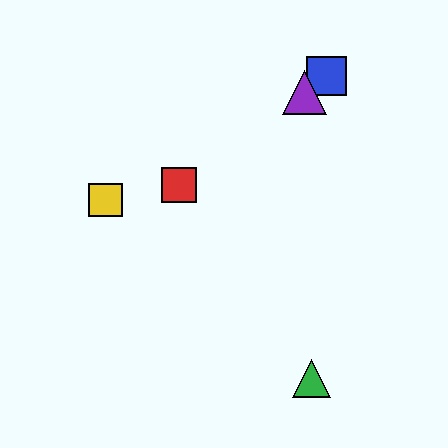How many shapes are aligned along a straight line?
3 shapes (the red square, the blue square, the purple triangle) are aligned along a straight line.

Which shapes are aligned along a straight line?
The red square, the blue square, the purple triangle are aligned along a straight line.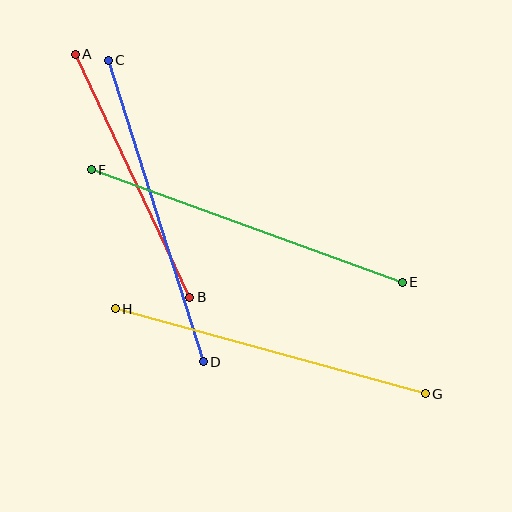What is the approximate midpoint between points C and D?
The midpoint is at approximately (156, 211) pixels.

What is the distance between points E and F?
The distance is approximately 331 pixels.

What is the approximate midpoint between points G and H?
The midpoint is at approximately (270, 351) pixels.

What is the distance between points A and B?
The distance is approximately 268 pixels.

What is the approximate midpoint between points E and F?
The midpoint is at approximately (247, 226) pixels.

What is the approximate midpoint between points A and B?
The midpoint is at approximately (133, 176) pixels.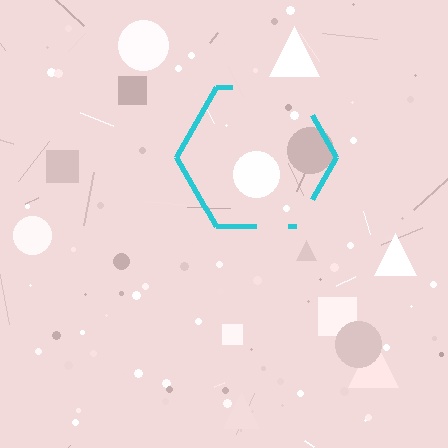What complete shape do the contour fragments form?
The contour fragments form a hexagon.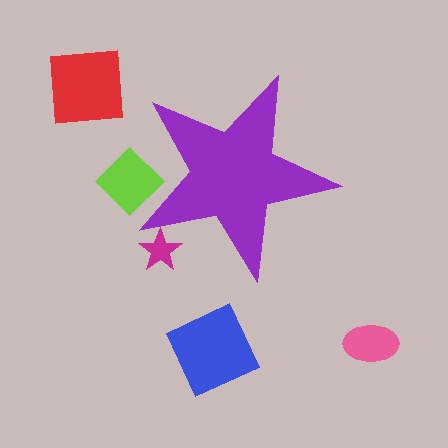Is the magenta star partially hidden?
Yes, the magenta star is partially hidden behind the purple star.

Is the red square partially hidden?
No, the red square is fully visible.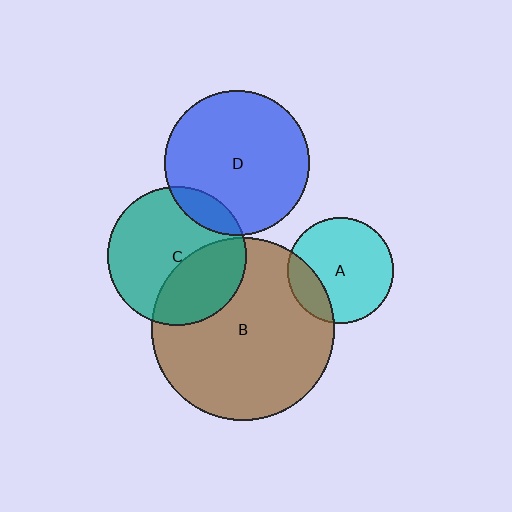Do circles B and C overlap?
Yes.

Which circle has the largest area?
Circle B (brown).